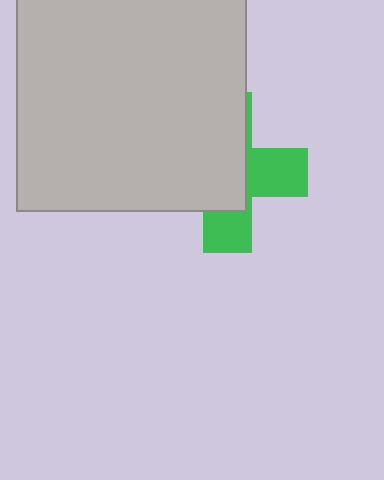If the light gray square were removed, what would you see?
You would see the complete green cross.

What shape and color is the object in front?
The object in front is a light gray square.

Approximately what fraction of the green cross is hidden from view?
Roughly 60% of the green cross is hidden behind the light gray square.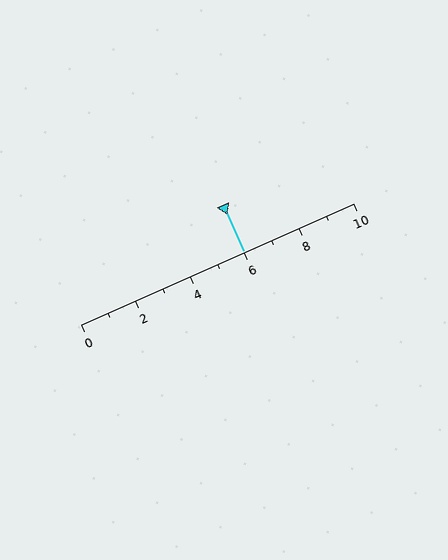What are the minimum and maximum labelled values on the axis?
The axis runs from 0 to 10.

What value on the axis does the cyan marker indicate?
The marker indicates approximately 6.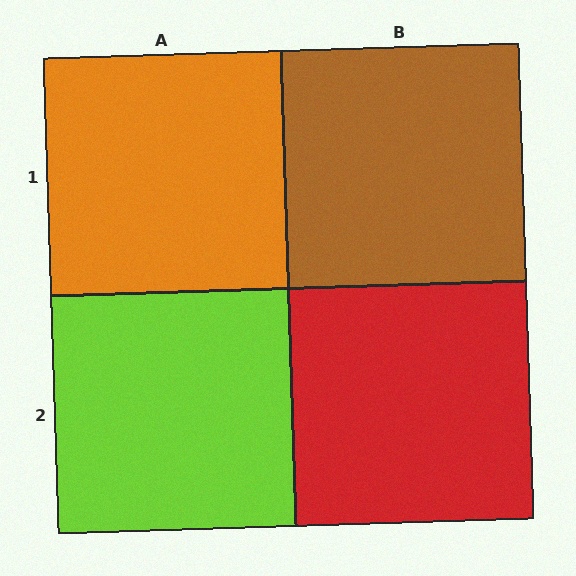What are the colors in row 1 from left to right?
Orange, brown.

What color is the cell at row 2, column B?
Red.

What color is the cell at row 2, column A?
Lime.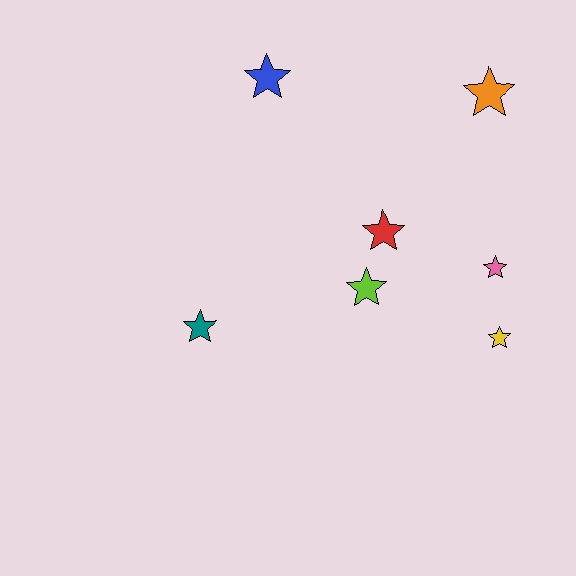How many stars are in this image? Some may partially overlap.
There are 7 stars.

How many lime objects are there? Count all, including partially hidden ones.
There is 1 lime object.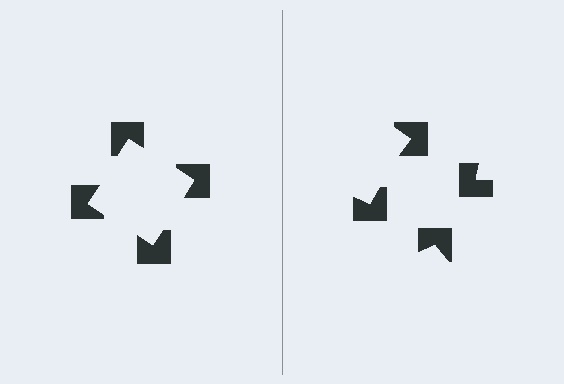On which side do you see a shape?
An illusory square appears on the left side. On the right side the wedge cuts are rotated, so no coherent shape forms.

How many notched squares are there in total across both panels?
8 — 4 on each side.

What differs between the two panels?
The notched squares are positioned identically on both sides; only the wedge orientations differ. On the left they align to a square; on the right they are misaligned.